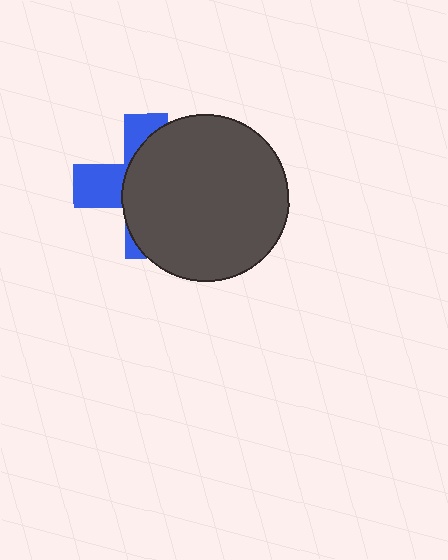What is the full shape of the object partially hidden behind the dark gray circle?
The partially hidden object is a blue cross.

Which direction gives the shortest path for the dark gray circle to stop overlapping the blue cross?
Moving right gives the shortest separation.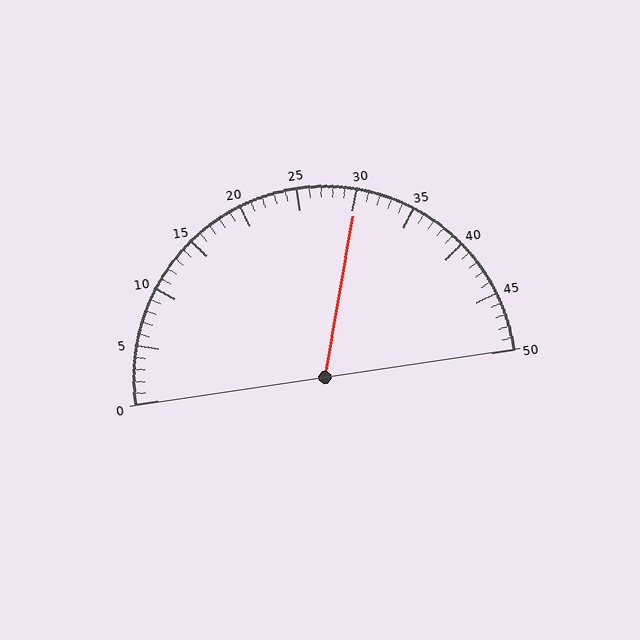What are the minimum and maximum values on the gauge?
The gauge ranges from 0 to 50.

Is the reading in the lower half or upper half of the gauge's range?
The reading is in the upper half of the range (0 to 50).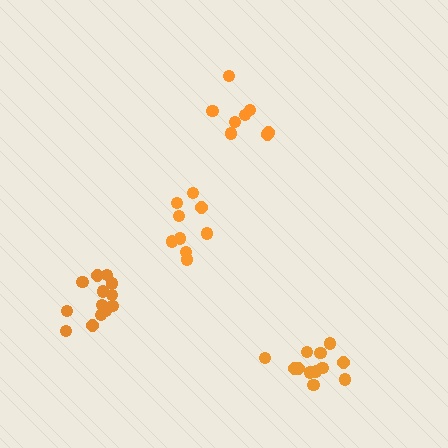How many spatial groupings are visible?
There are 4 spatial groupings.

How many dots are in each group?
Group 1: 12 dots, Group 2: 8 dots, Group 3: 13 dots, Group 4: 9 dots (42 total).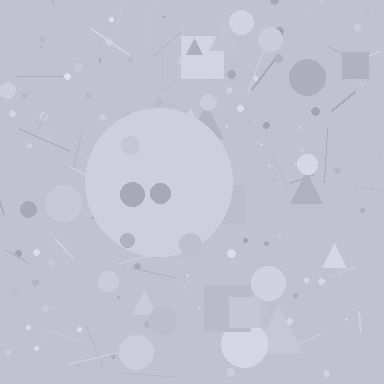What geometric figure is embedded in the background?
A circle is embedded in the background.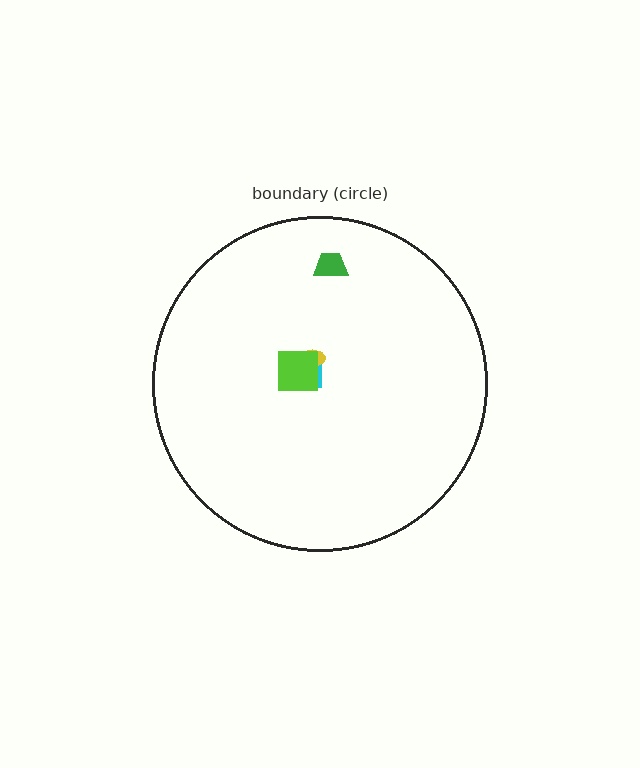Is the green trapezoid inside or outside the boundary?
Inside.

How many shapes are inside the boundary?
4 inside, 0 outside.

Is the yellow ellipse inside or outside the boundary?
Inside.